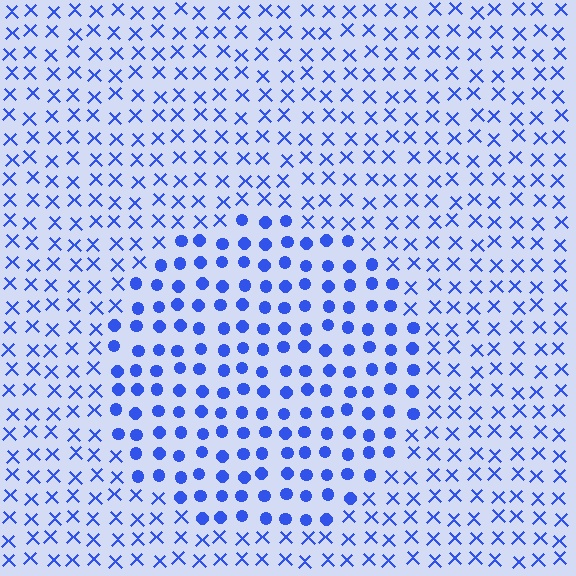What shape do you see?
I see a circle.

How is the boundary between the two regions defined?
The boundary is defined by a change in element shape: circles inside vs. X marks outside. All elements share the same color and spacing.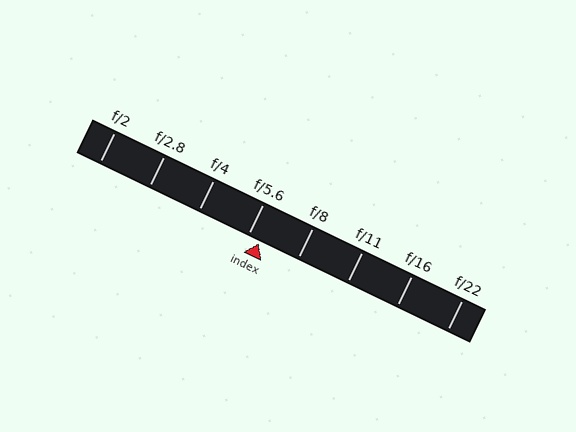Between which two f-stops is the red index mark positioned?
The index mark is between f/5.6 and f/8.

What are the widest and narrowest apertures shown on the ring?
The widest aperture shown is f/2 and the narrowest is f/22.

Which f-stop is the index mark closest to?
The index mark is closest to f/5.6.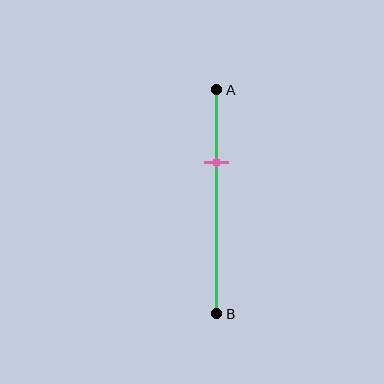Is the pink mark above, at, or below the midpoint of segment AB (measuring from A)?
The pink mark is above the midpoint of segment AB.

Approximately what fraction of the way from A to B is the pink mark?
The pink mark is approximately 35% of the way from A to B.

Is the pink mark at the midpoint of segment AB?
No, the mark is at about 35% from A, not at the 50% midpoint.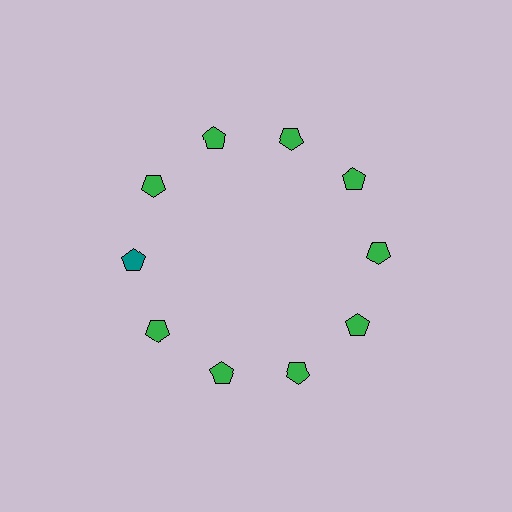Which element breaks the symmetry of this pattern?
The teal pentagon at roughly the 9 o'clock position breaks the symmetry. All other shapes are green pentagons.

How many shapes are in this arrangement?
There are 10 shapes arranged in a ring pattern.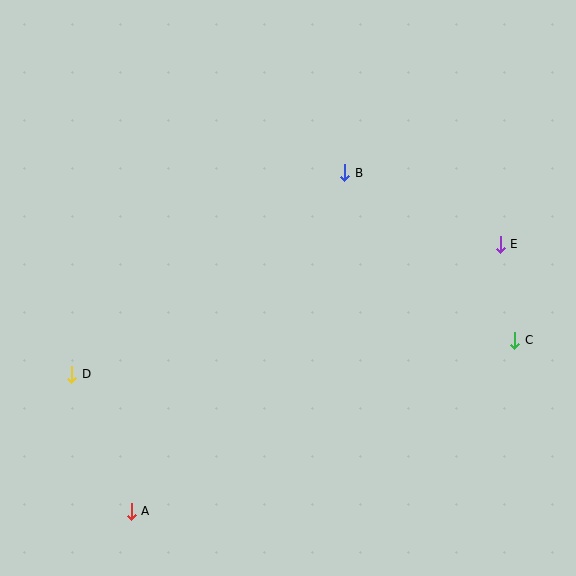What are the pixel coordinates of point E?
Point E is at (500, 244).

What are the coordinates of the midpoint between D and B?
The midpoint between D and B is at (208, 274).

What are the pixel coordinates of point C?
Point C is at (515, 340).